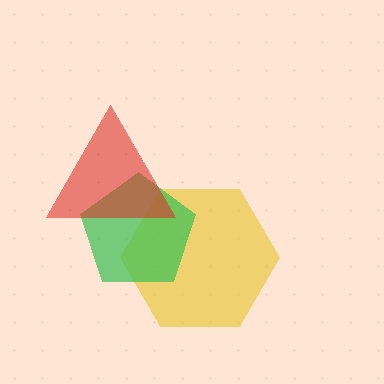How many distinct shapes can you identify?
There are 3 distinct shapes: a yellow hexagon, a green pentagon, a red triangle.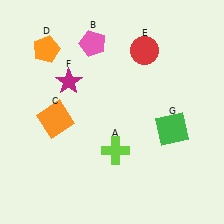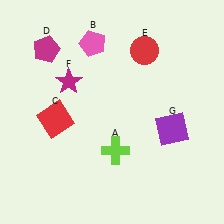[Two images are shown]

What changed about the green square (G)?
In Image 1, G is green. In Image 2, it changed to purple.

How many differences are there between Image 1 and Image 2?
There are 3 differences between the two images.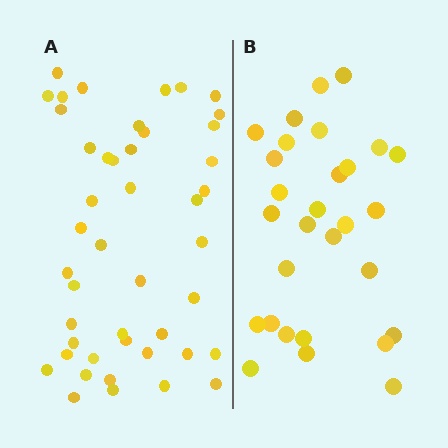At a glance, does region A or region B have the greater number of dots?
Region A (the left region) has more dots.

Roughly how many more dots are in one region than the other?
Region A has approximately 15 more dots than region B.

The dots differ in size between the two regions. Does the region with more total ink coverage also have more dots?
No. Region B has more total ink coverage because its dots are larger, but region A actually contains more individual dots. Total area can be misleading — the number of items is what matters here.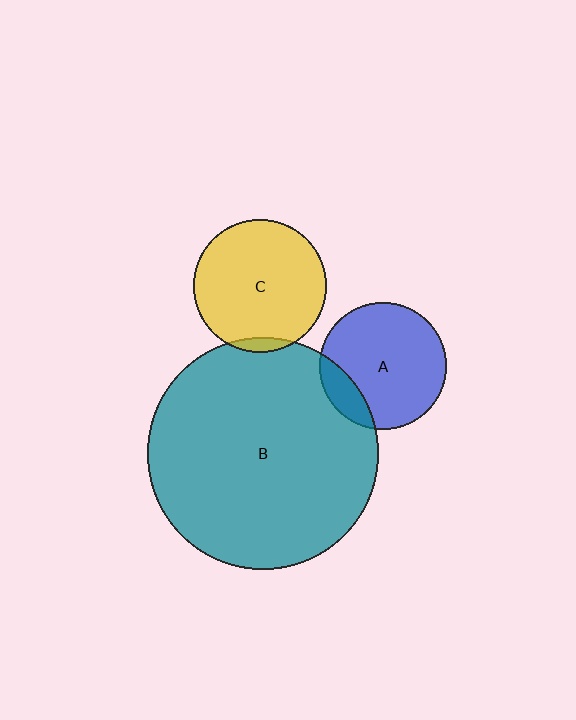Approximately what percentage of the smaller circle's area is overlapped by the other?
Approximately 15%.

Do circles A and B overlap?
Yes.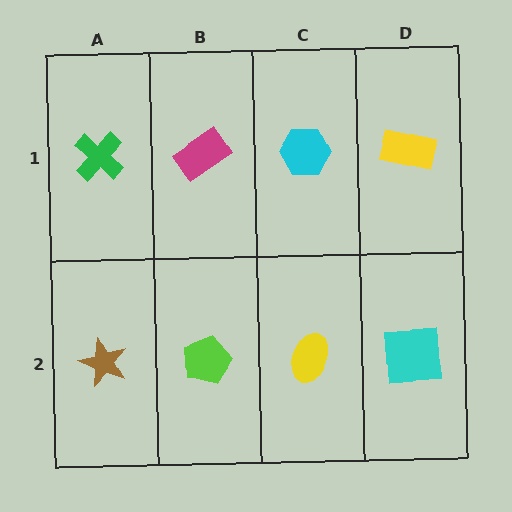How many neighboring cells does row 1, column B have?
3.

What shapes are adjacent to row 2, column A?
A green cross (row 1, column A), a lime pentagon (row 2, column B).